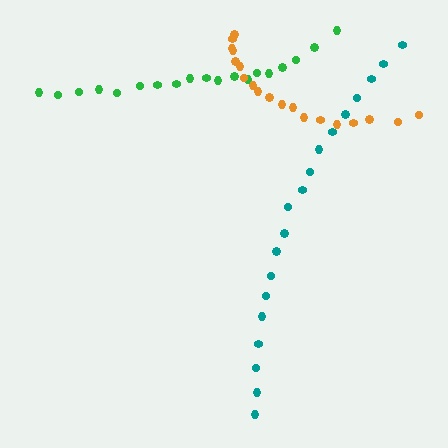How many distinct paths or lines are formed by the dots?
There are 3 distinct paths.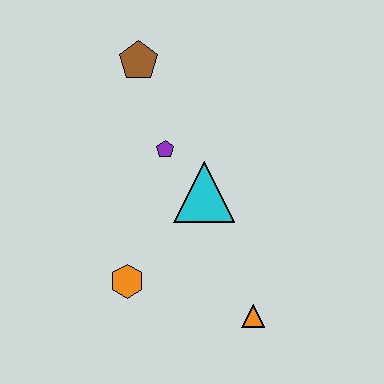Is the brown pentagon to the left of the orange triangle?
Yes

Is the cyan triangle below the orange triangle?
No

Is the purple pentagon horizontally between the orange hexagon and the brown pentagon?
No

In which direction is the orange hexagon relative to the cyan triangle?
The orange hexagon is below the cyan triangle.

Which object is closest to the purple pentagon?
The cyan triangle is closest to the purple pentagon.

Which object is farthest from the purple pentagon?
The orange triangle is farthest from the purple pentagon.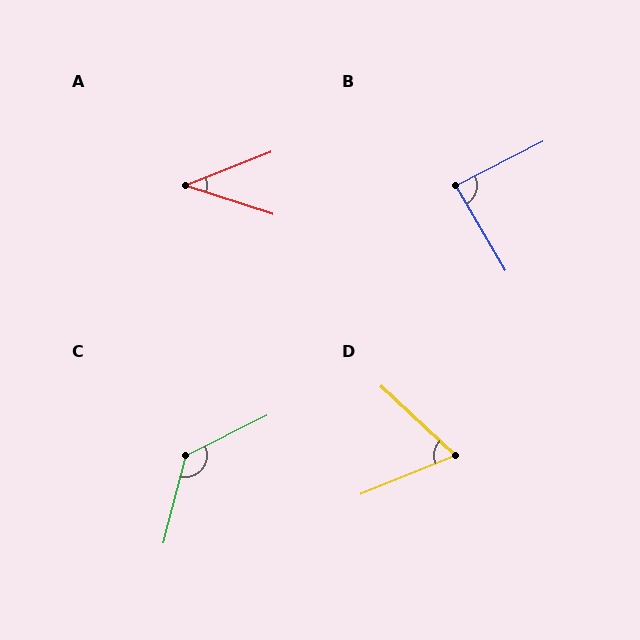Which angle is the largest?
C, at approximately 131 degrees.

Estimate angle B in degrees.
Approximately 86 degrees.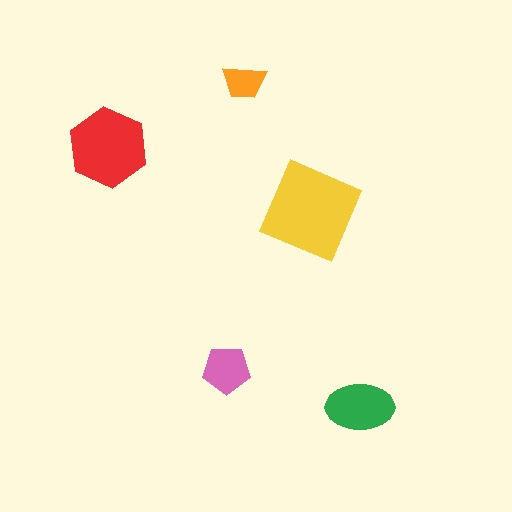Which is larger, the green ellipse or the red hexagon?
The red hexagon.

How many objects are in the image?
There are 5 objects in the image.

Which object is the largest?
The yellow diamond.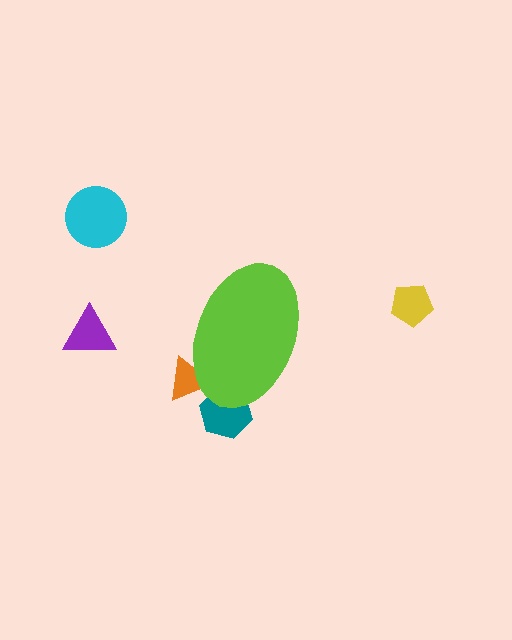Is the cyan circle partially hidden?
No, the cyan circle is fully visible.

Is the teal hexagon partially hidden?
Yes, the teal hexagon is partially hidden behind the lime ellipse.